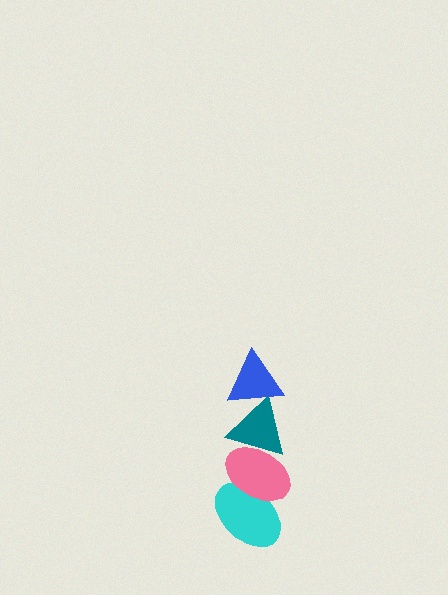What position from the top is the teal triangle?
The teal triangle is 2nd from the top.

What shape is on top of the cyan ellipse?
The pink ellipse is on top of the cyan ellipse.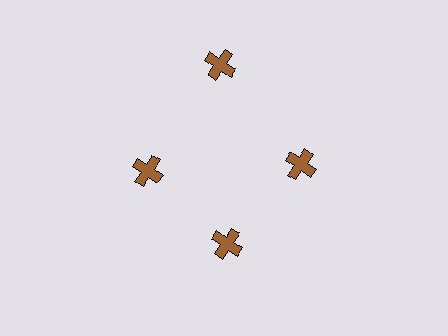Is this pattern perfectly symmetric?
No. The 4 brown crosses are arranged in a ring, but one element near the 12 o'clock position is pushed outward from the center, breaking the 4-fold rotational symmetry.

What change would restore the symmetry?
The symmetry would be restored by moving it inward, back onto the ring so that all 4 crosses sit at equal angles and equal distance from the center.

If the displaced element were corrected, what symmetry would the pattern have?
It would have 4-fold rotational symmetry — the pattern would map onto itself every 90 degrees.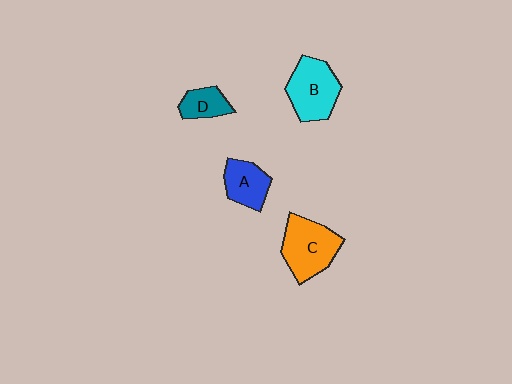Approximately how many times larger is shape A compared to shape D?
Approximately 1.3 times.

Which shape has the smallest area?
Shape D (teal).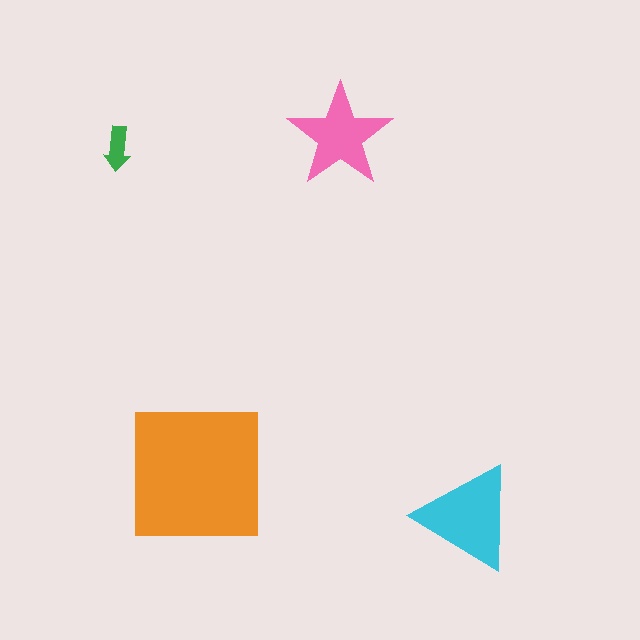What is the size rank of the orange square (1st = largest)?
1st.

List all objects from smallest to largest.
The green arrow, the pink star, the cyan triangle, the orange square.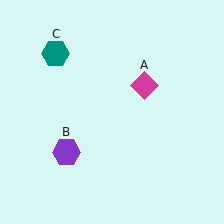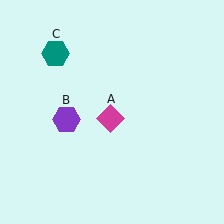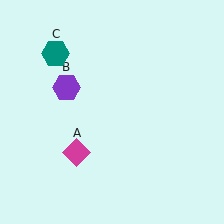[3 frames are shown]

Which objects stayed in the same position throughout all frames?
Teal hexagon (object C) remained stationary.